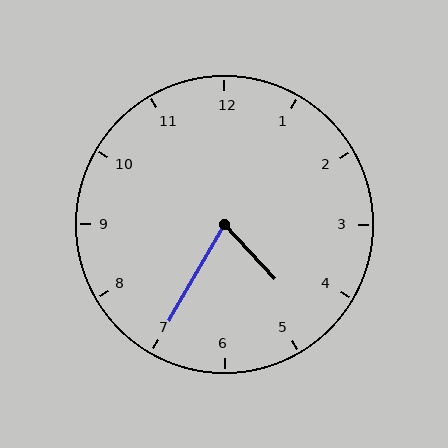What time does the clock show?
4:35.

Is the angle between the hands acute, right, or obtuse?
It is acute.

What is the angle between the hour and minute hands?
Approximately 72 degrees.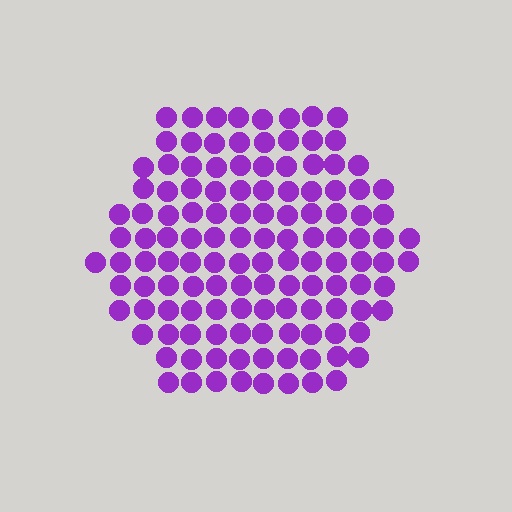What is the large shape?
The large shape is a hexagon.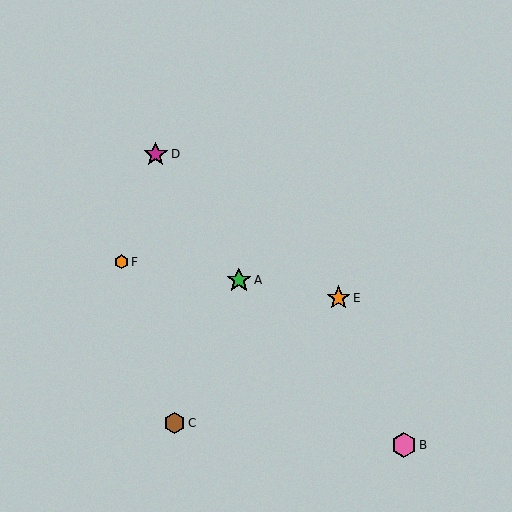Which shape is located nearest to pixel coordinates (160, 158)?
The magenta star (labeled D) at (156, 154) is nearest to that location.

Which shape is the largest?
The pink hexagon (labeled B) is the largest.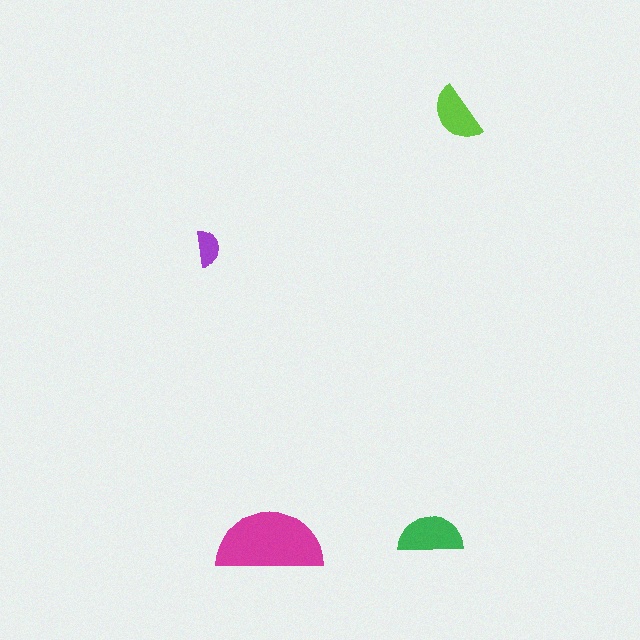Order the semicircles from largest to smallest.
the magenta one, the green one, the lime one, the purple one.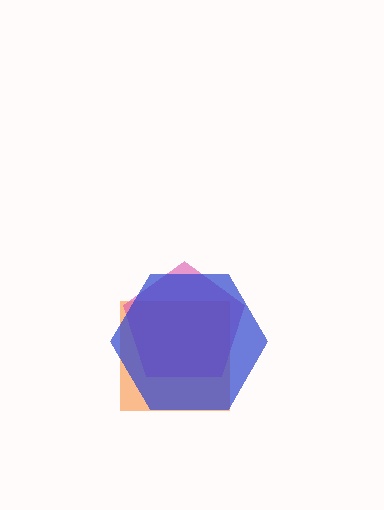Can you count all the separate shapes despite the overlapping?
Yes, there are 3 separate shapes.